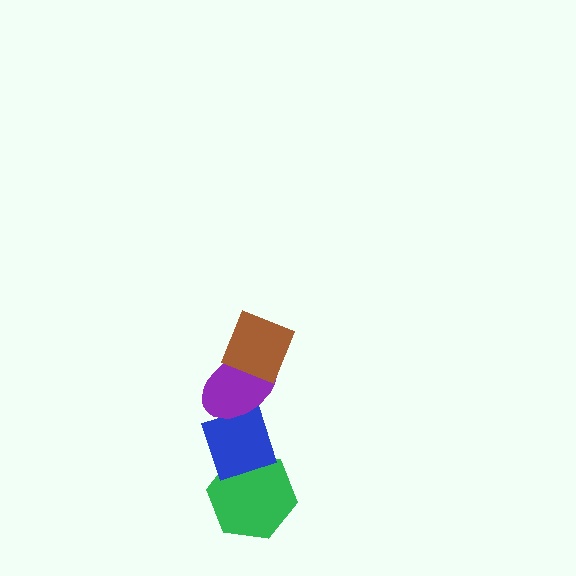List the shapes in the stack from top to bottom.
From top to bottom: the brown diamond, the purple ellipse, the blue diamond, the green hexagon.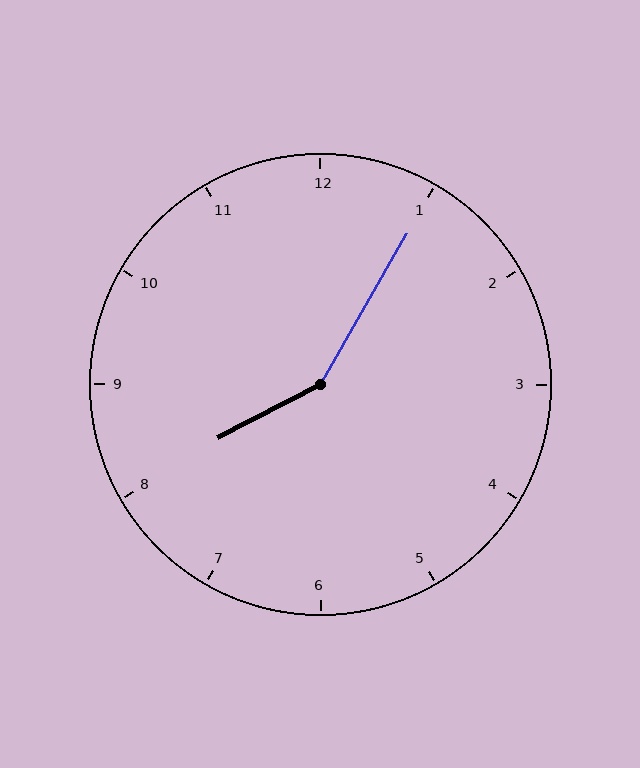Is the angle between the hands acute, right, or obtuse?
It is obtuse.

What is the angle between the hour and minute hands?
Approximately 148 degrees.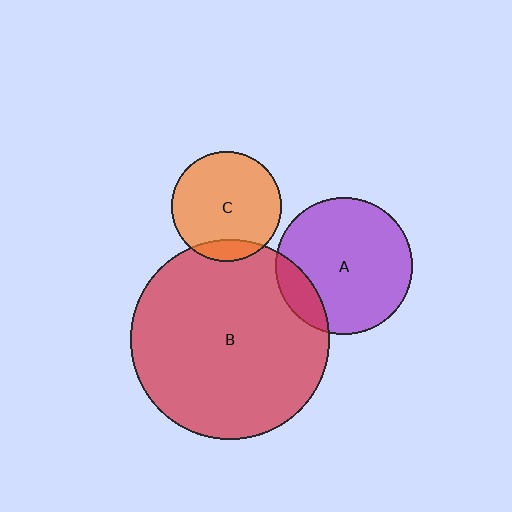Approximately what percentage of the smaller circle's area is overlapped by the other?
Approximately 10%.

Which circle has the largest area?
Circle B (red).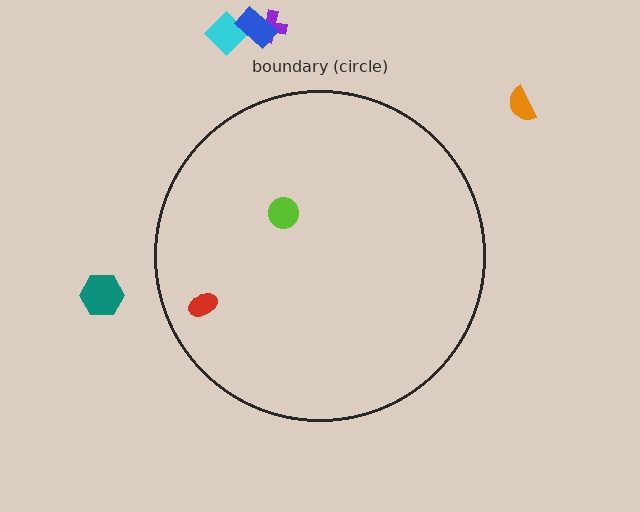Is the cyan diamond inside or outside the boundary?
Outside.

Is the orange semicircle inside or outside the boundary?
Outside.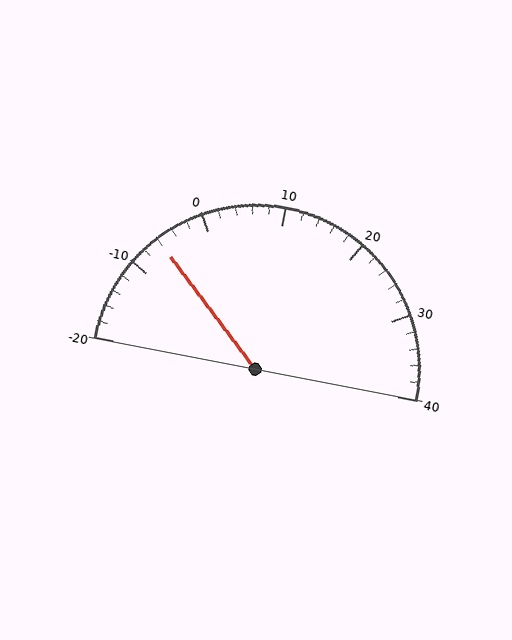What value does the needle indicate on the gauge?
The needle indicates approximately -6.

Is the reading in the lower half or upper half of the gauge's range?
The reading is in the lower half of the range (-20 to 40).